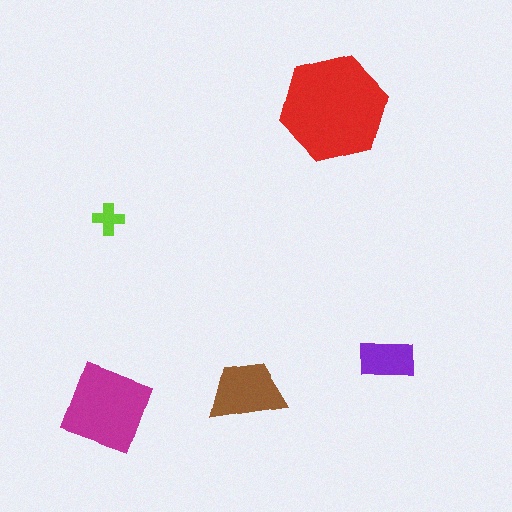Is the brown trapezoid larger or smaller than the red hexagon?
Smaller.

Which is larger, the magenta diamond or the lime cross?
The magenta diamond.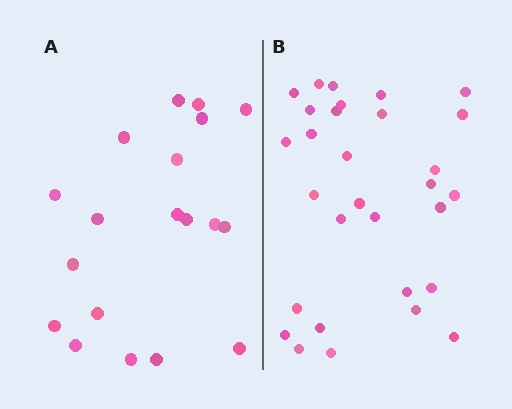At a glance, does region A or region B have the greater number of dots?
Region B (the right region) has more dots.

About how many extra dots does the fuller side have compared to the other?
Region B has roughly 12 or so more dots than region A.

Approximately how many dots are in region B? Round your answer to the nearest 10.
About 30 dots.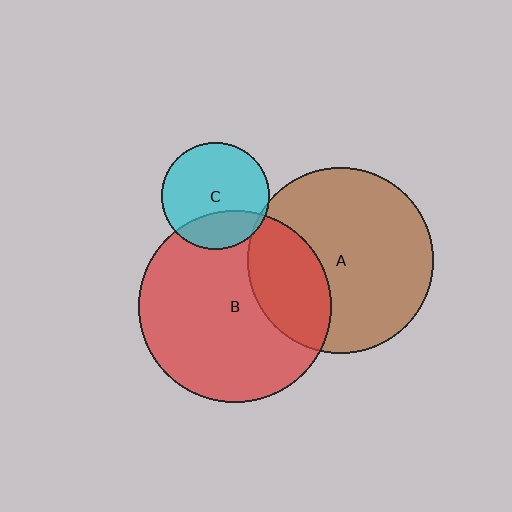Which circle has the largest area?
Circle B (red).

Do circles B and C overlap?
Yes.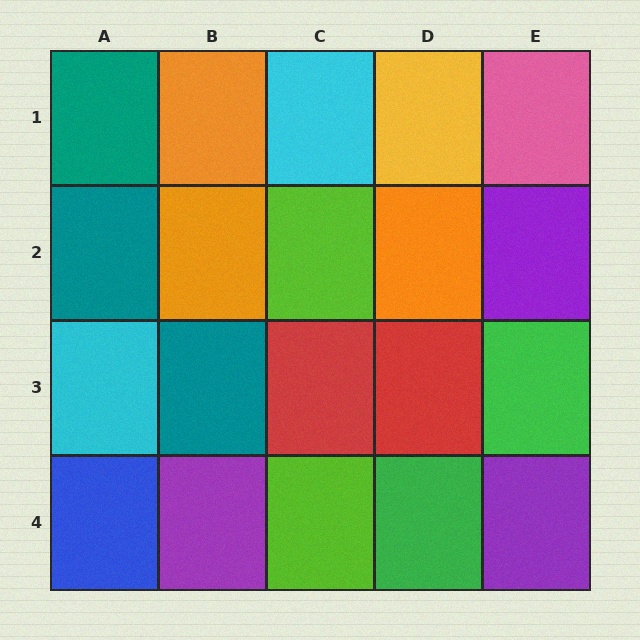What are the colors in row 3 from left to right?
Cyan, teal, red, red, green.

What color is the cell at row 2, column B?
Orange.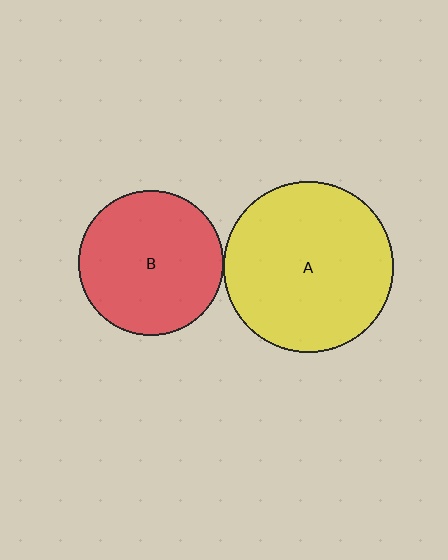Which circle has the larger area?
Circle A (yellow).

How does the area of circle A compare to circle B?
Approximately 1.4 times.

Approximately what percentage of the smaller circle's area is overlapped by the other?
Approximately 5%.